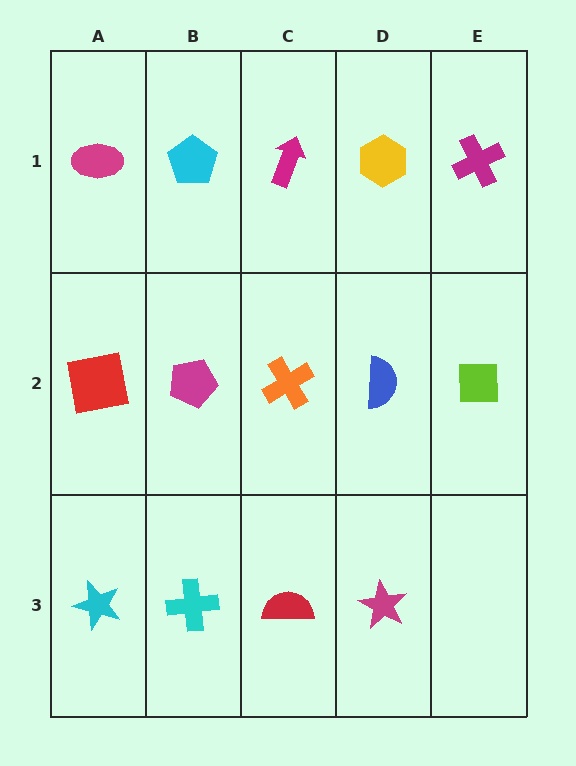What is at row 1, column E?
A magenta cross.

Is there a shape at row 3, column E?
No, that cell is empty.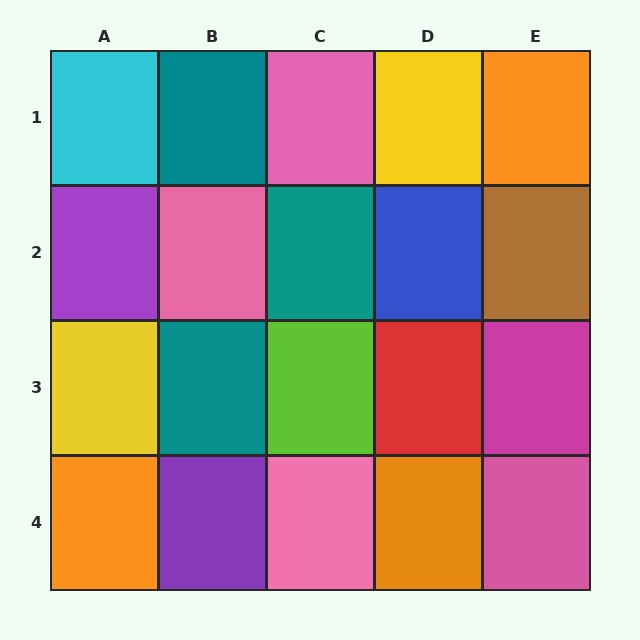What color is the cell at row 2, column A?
Purple.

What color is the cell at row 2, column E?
Brown.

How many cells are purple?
2 cells are purple.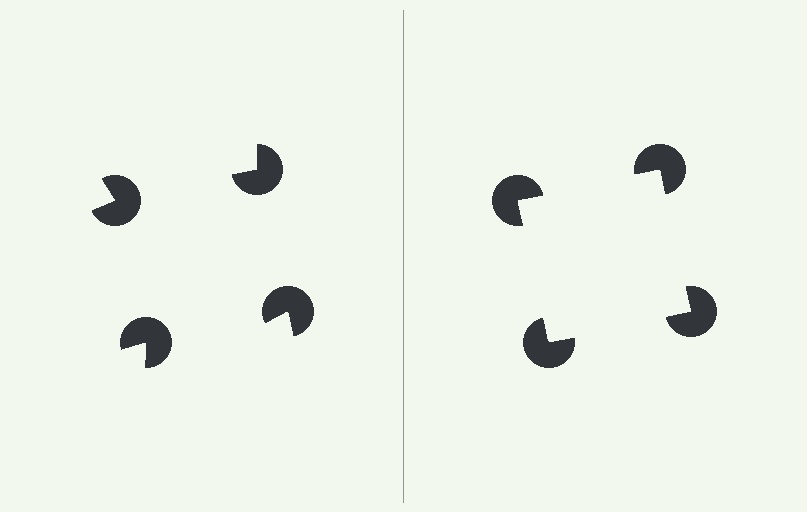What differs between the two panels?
The pac-man discs are positioned identically on both sides; only the wedge orientations differ. On the right they align to a square; on the left they are misaligned.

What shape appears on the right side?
An illusory square.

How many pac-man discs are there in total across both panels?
8 — 4 on each side.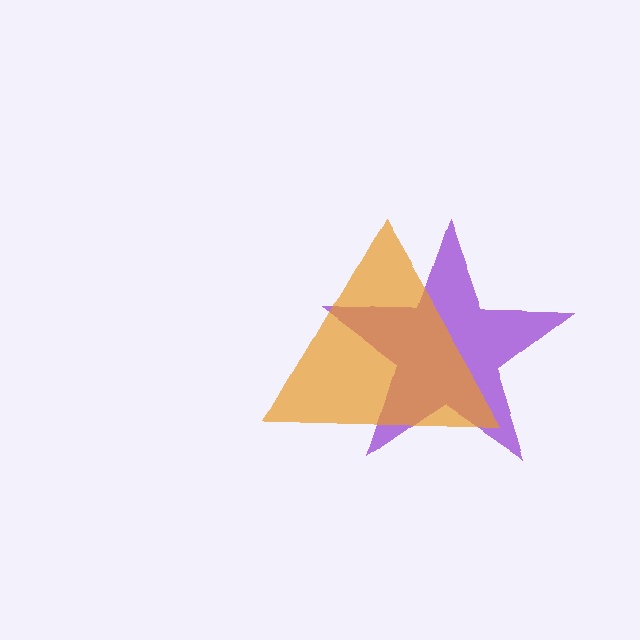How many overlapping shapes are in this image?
There are 2 overlapping shapes in the image.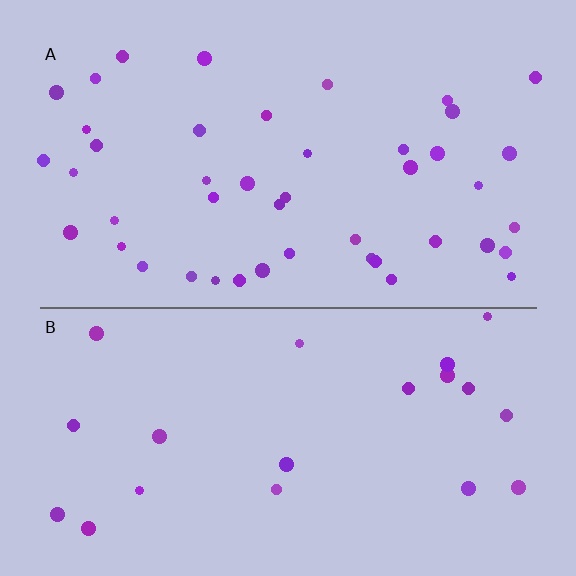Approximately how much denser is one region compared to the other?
Approximately 2.1× — region A over region B.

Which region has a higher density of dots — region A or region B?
A (the top).